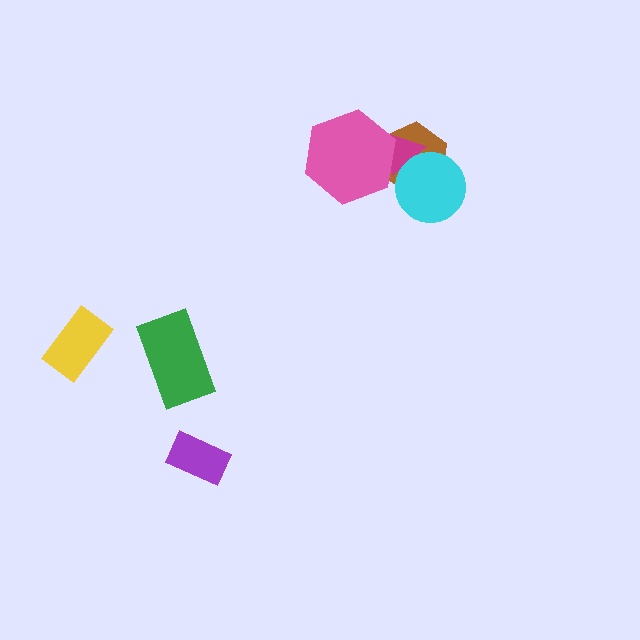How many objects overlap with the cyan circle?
2 objects overlap with the cyan circle.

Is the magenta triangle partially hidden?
Yes, it is partially covered by another shape.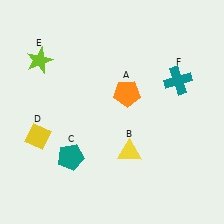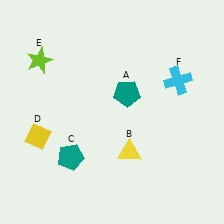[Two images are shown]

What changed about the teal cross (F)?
In Image 1, F is teal. In Image 2, it changed to cyan.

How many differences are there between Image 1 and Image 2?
There are 2 differences between the two images.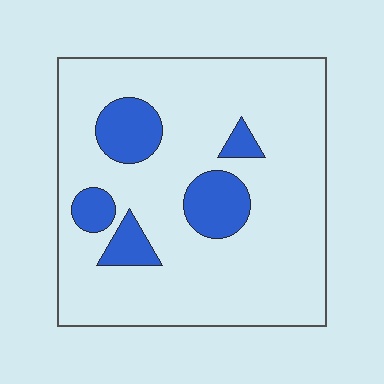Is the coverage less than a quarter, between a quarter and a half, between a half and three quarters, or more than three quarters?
Less than a quarter.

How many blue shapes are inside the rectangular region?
5.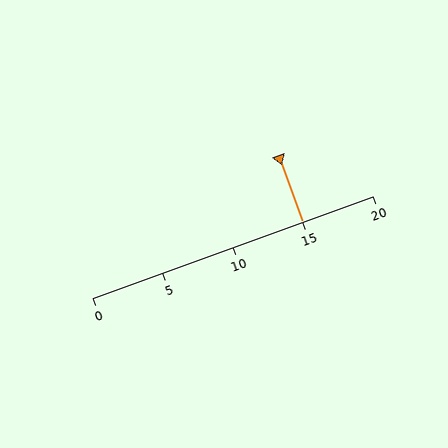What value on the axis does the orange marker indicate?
The marker indicates approximately 15.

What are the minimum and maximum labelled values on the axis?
The axis runs from 0 to 20.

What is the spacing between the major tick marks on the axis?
The major ticks are spaced 5 apart.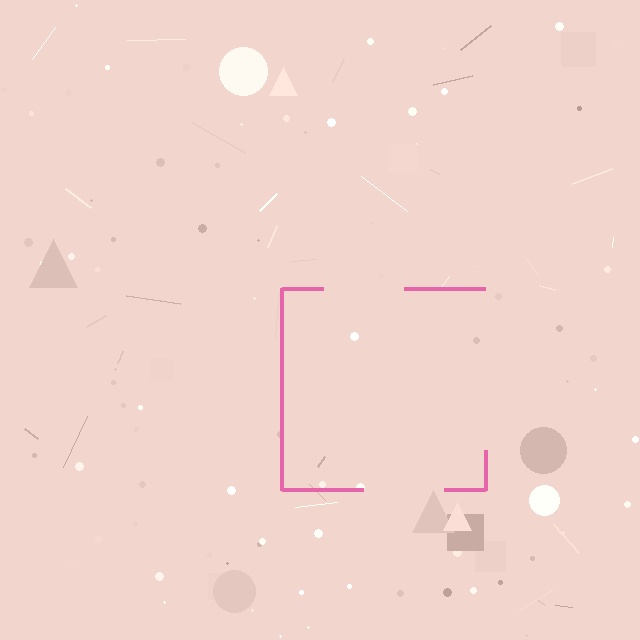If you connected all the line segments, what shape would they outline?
They would outline a square.